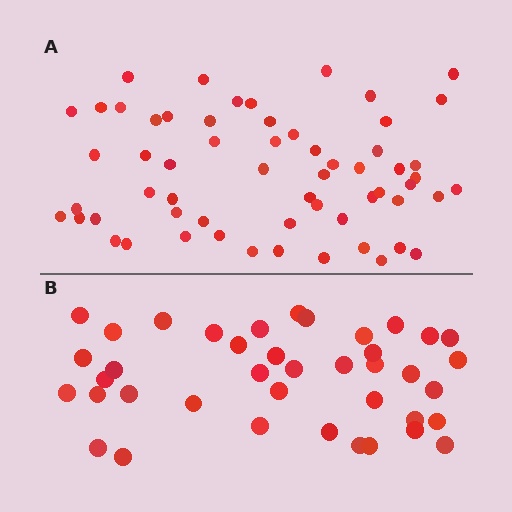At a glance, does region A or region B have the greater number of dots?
Region A (the top region) has more dots.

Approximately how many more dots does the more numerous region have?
Region A has approximately 20 more dots than region B.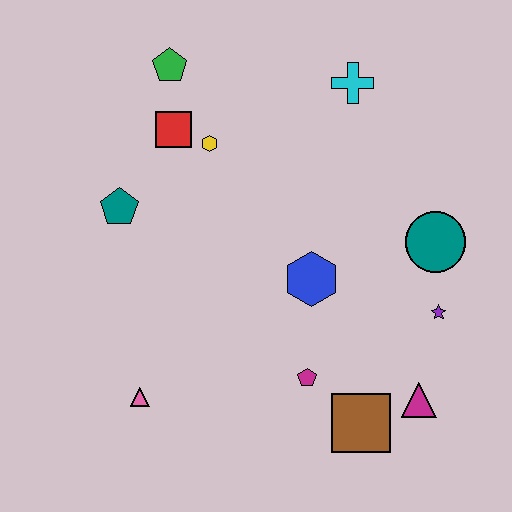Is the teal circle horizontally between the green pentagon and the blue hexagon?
No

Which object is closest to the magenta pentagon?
The brown square is closest to the magenta pentagon.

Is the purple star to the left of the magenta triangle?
No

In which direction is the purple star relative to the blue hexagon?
The purple star is to the right of the blue hexagon.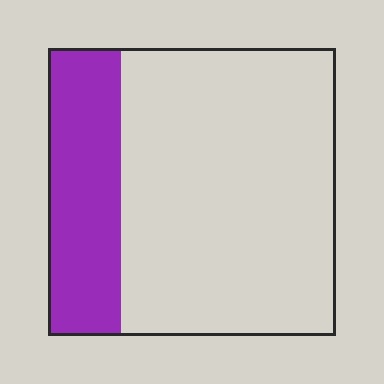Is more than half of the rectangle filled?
No.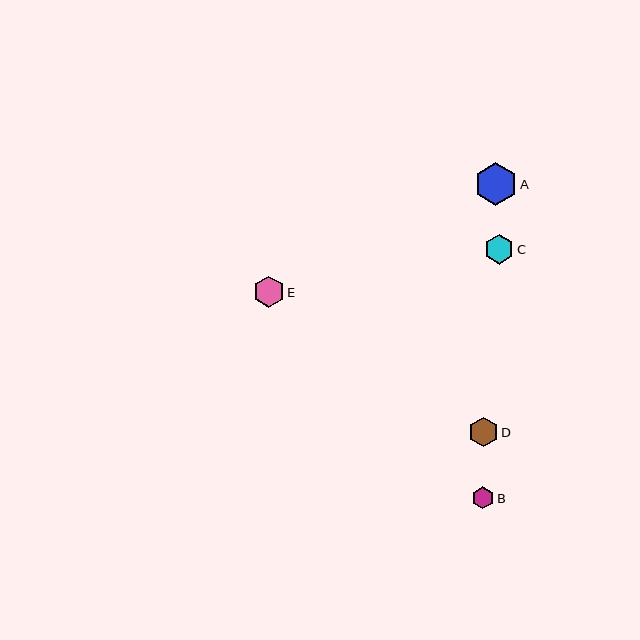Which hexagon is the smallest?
Hexagon B is the smallest with a size of approximately 22 pixels.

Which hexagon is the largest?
Hexagon A is the largest with a size of approximately 42 pixels.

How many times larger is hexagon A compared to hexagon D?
Hexagon A is approximately 1.4 times the size of hexagon D.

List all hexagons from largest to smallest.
From largest to smallest: A, E, C, D, B.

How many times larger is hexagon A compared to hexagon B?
Hexagon A is approximately 2.0 times the size of hexagon B.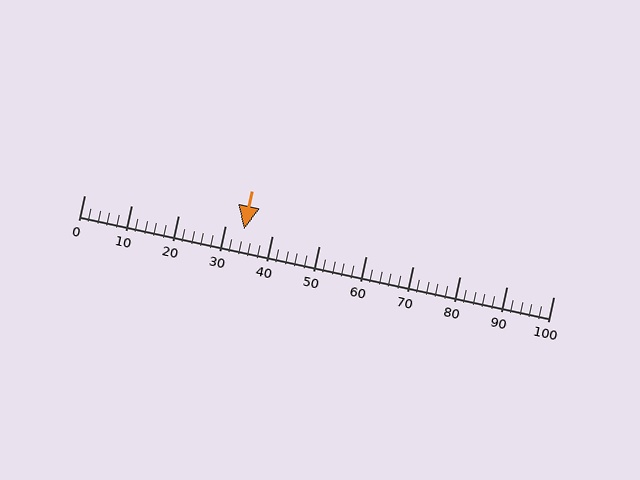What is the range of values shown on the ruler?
The ruler shows values from 0 to 100.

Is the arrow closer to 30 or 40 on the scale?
The arrow is closer to 30.